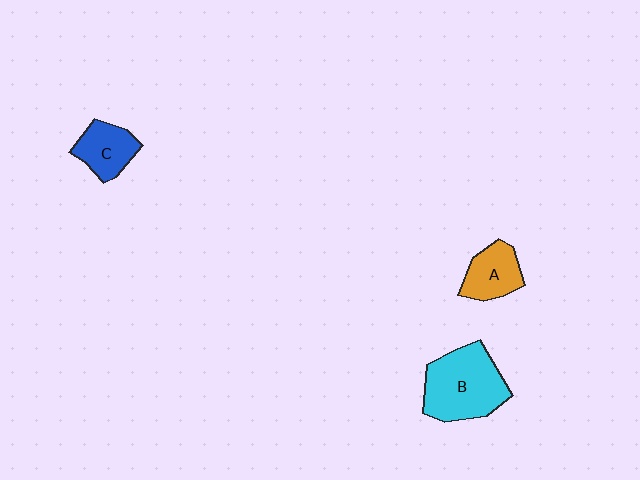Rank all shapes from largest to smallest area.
From largest to smallest: B (cyan), A (orange), C (blue).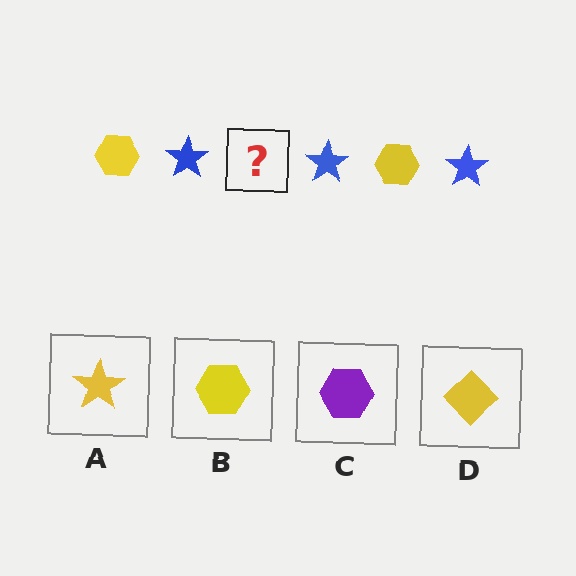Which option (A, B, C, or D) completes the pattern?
B.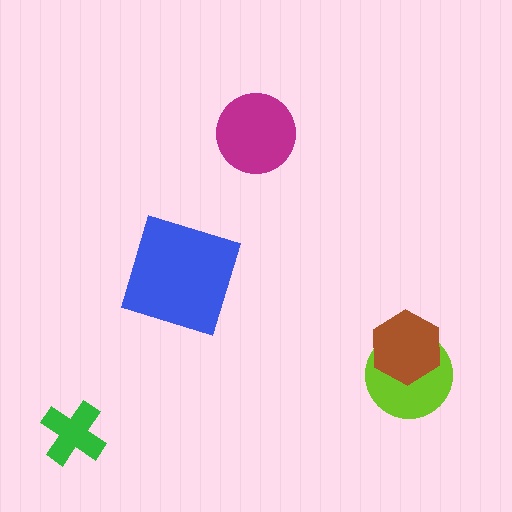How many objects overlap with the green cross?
0 objects overlap with the green cross.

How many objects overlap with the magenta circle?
0 objects overlap with the magenta circle.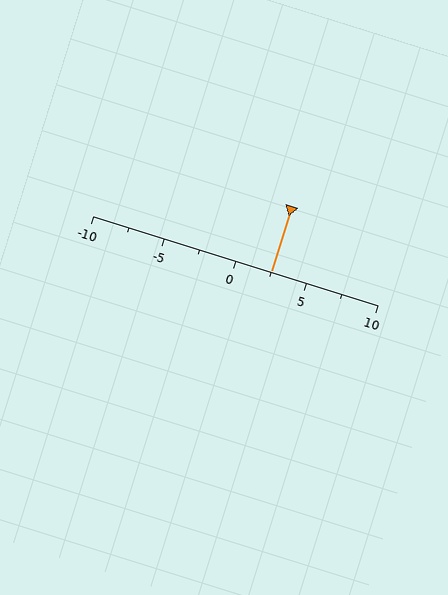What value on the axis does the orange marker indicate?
The marker indicates approximately 2.5.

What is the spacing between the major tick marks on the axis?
The major ticks are spaced 5 apart.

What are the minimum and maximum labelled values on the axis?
The axis runs from -10 to 10.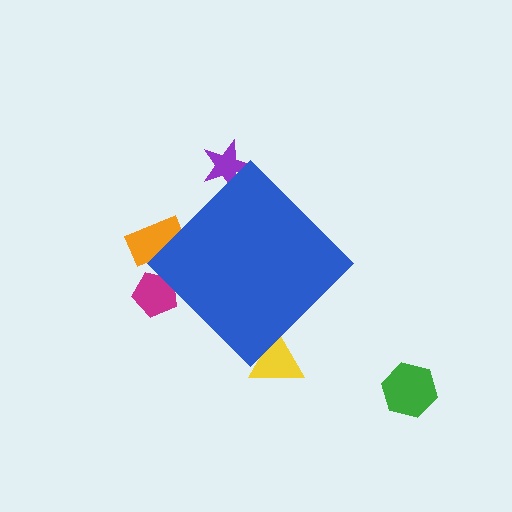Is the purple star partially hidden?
Yes, the purple star is partially hidden behind the blue diamond.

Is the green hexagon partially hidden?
No, the green hexagon is fully visible.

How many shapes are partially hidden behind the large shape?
4 shapes are partially hidden.